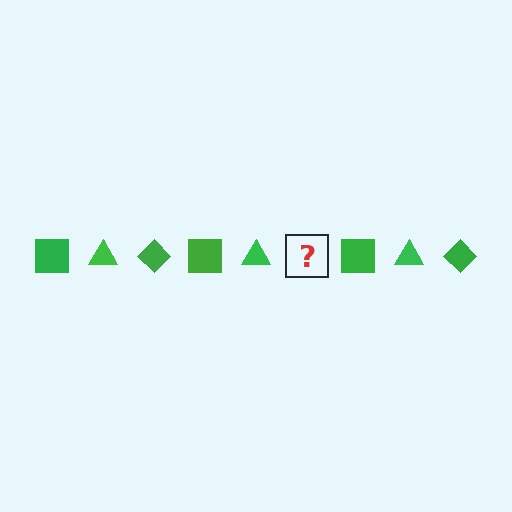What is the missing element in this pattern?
The missing element is a green diamond.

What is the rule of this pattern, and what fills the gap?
The rule is that the pattern cycles through square, triangle, diamond shapes in green. The gap should be filled with a green diamond.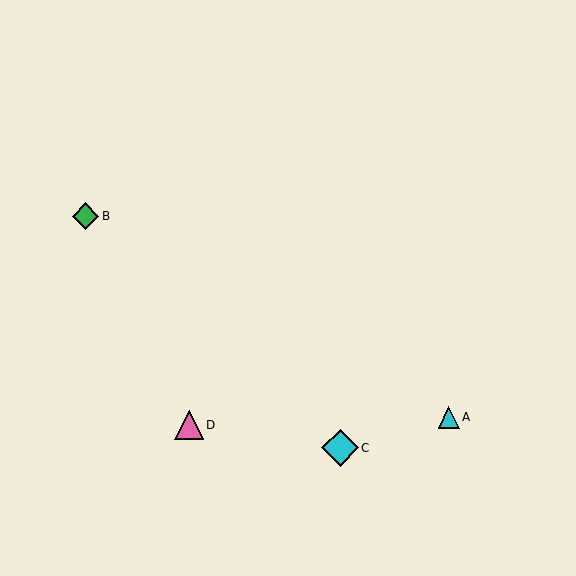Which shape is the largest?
The cyan diamond (labeled C) is the largest.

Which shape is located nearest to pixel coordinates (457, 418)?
The cyan triangle (labeled A) at (449, 417) is nearest to that location.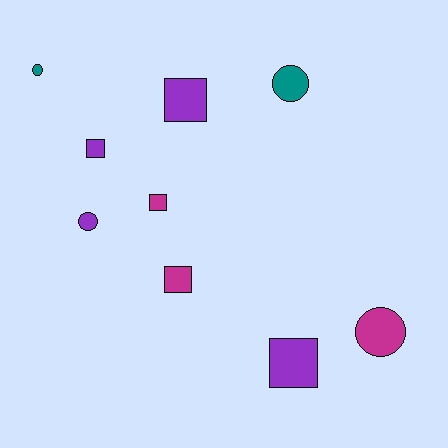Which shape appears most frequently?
Square, with 5 objects.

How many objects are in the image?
There are 9 objects.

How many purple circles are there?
There is 1 purple circle.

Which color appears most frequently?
Purple, with 4 objects.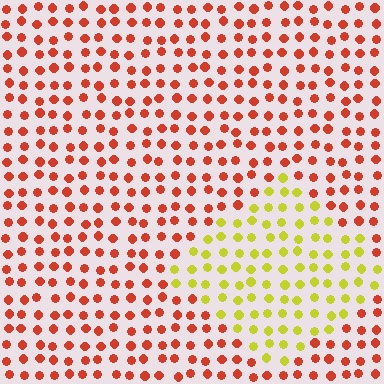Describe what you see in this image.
The image is filled with small red elements in a uniform arrangement. A diamond-shaped region is visible where the elements are tinted to a slightly different hue, forming a subtle color boundary.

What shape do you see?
I see a diamond.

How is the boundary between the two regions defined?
The boundary is defined purely by a slight shift in hue (about 59 degrees). Spacing, size, and orientation are identical on both sides.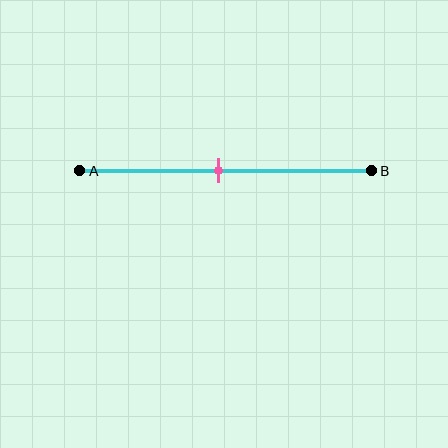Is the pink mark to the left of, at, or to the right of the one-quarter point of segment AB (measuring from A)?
The pink mark is to the right of the one-quarter point of segment AB.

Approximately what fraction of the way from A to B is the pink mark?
The pink mark is approximately 50% of the way from A to B.